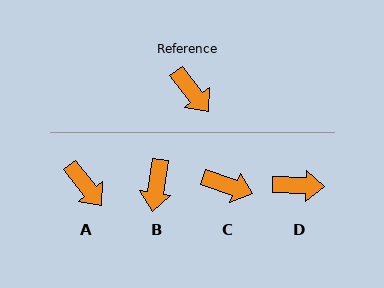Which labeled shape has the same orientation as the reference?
A.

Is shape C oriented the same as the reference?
No, it is off by about 33 degrees.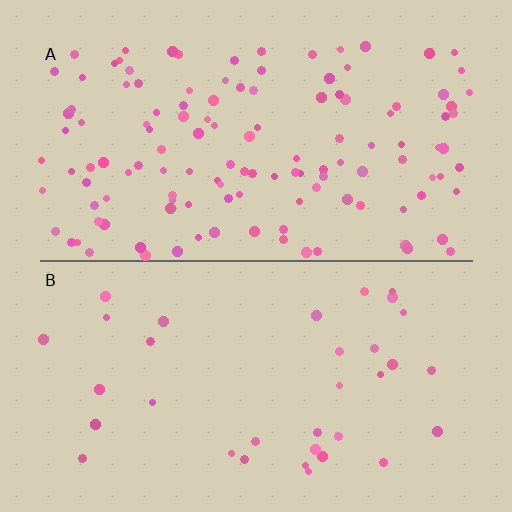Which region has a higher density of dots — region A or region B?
A (the top).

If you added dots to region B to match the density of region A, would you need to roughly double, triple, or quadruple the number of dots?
Approximately quadruple.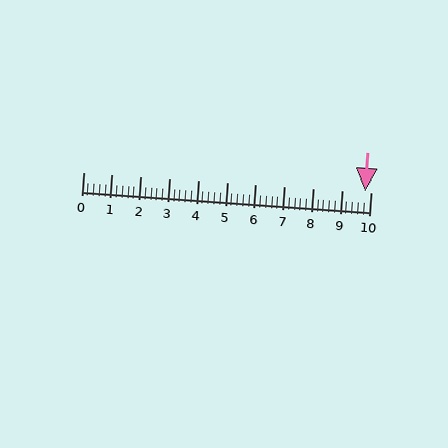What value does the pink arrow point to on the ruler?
The pink arrow points to approximately 9.8.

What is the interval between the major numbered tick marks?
The major tick marks are spaced 1 units apart.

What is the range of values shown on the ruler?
The ruler shows values from 0 to 10.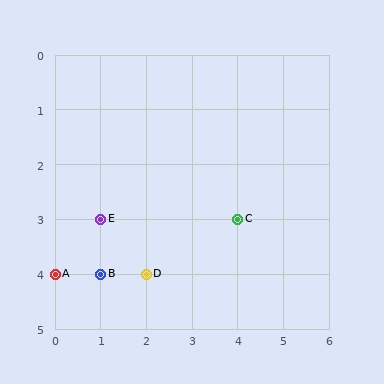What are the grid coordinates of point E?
Point E is at grid coordinates (1, 3).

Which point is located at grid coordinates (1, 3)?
Point E is at (1, 3).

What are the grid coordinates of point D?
Point D is at grid coordinates (2, 4).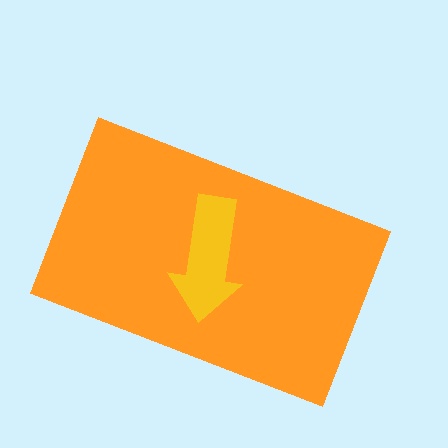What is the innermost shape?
The yellow arrow.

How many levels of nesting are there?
2.